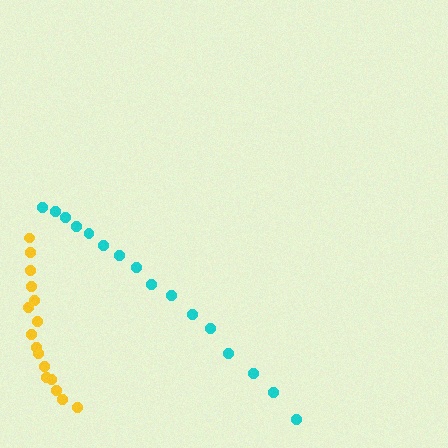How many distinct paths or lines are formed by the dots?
There are 2 distinct paths.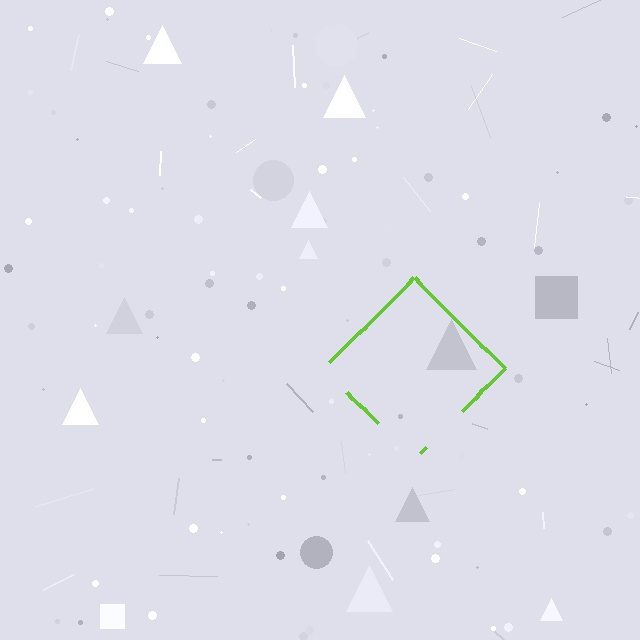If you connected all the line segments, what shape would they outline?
They would outline a diamond.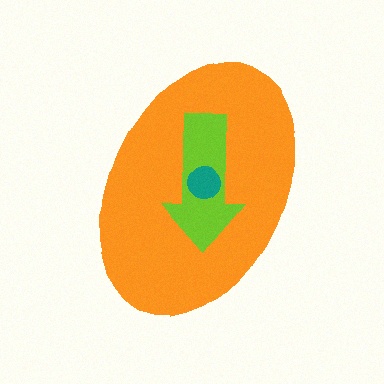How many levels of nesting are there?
3.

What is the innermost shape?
The teal circle.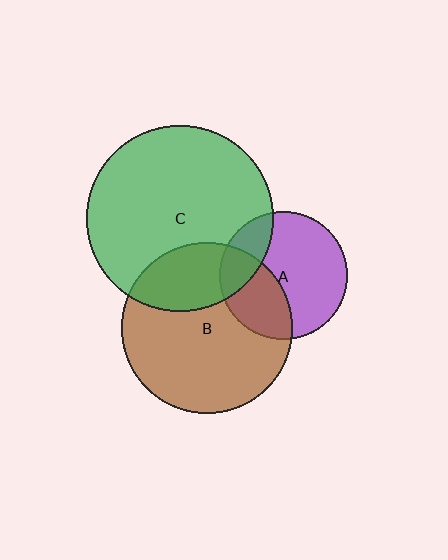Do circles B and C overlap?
Yes.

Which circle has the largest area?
Circle C (green).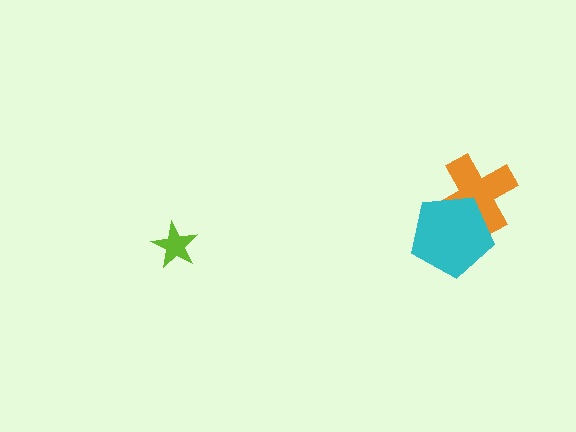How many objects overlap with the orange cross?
1 object overlaps with the orange cross.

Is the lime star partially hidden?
No, no other shape covers it.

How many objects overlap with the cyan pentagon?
1 object overlaps with the cyan pentagon.